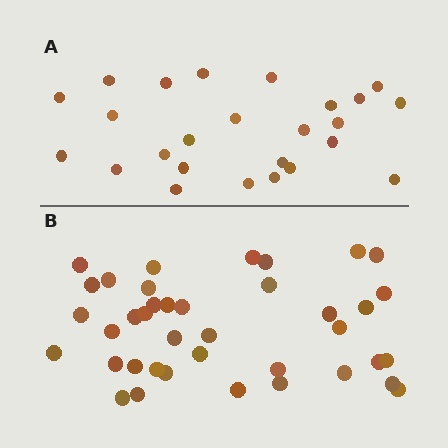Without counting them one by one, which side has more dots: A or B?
Region B (the bottom region) has more dots.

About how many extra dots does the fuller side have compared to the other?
Region B has approximately 15 more dots than region A.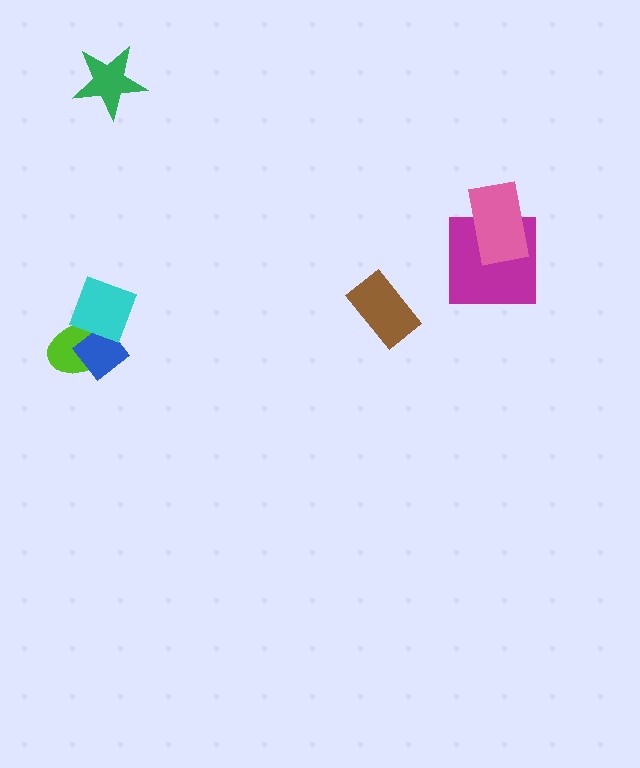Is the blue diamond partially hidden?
Yes, it is partially covered by another shape.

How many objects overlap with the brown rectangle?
0 objects overlap with the brown rectangle.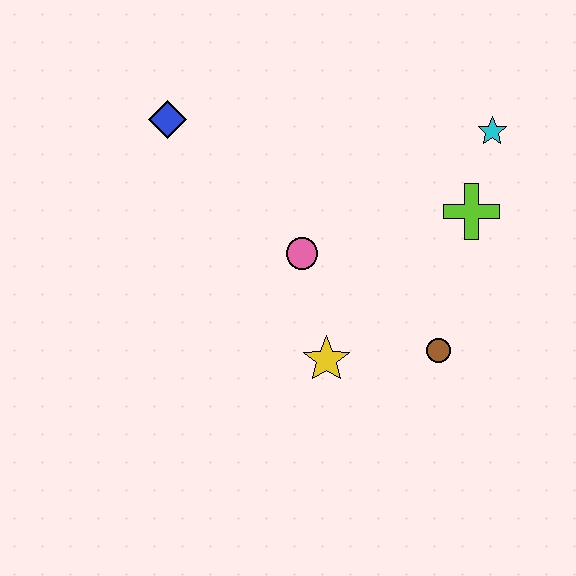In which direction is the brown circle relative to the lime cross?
The brown circle is below the lime cross.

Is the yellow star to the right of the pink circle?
Yes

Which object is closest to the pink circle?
The yellow star is closest to the pink circle.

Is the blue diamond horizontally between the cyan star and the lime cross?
No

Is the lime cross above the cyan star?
No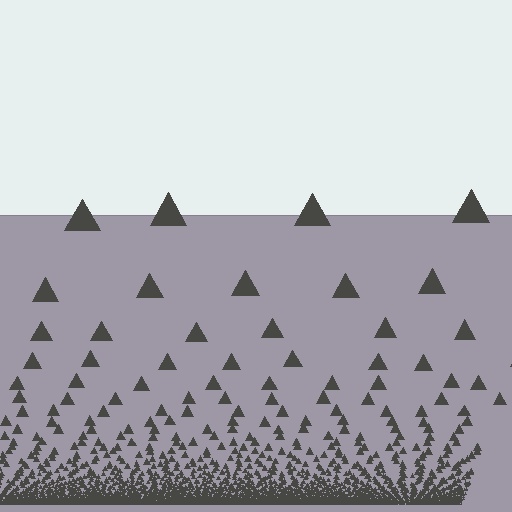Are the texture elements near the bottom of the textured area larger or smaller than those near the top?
Smaller. The gradient is inverted — elements near the bottom are smaller and denser.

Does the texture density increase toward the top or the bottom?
Density increases toward the bottom.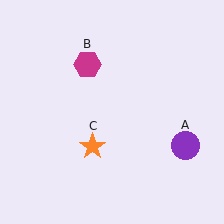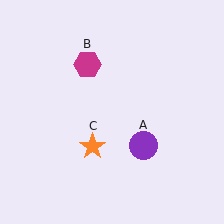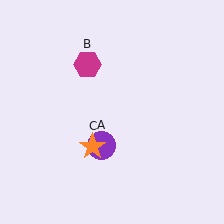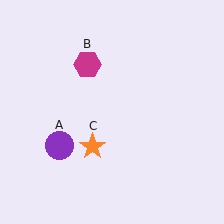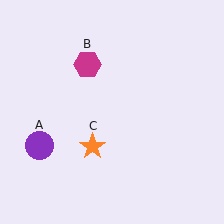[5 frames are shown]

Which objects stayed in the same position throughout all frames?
Magenta hexagon (object B) and orange star (object C) remained stationary.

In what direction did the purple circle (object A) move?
The purple circle (object A) moved left.